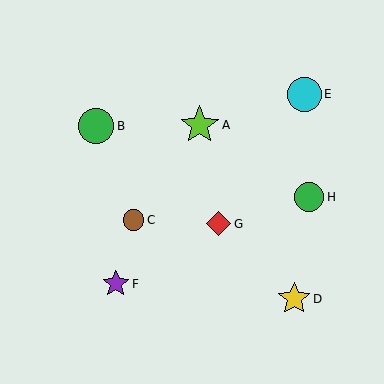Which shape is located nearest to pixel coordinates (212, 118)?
The lime star (labeled A) at (200, 125) is nearest to that location.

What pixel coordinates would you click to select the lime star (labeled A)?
Click at (200, 125) to select the lime star A.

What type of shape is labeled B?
Shape B is a green circle.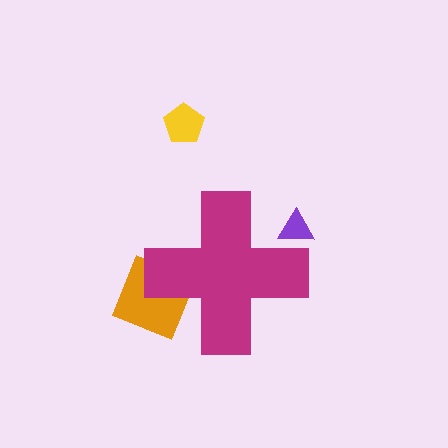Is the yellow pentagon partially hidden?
No, the yellow pentagon is fully visible.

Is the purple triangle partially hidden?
Yes, the purple triangle is partially hidden behind the magenta cross.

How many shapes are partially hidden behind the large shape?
2 shapes are partially hidden.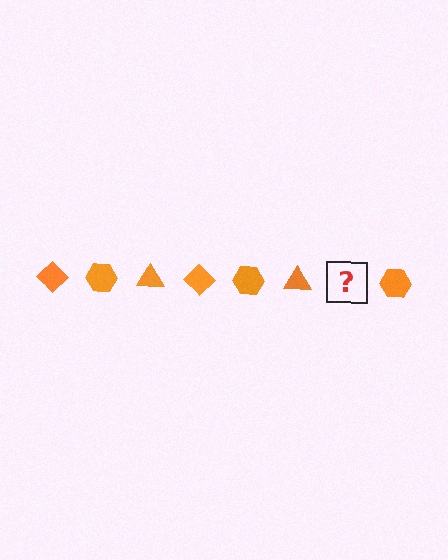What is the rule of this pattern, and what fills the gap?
The rule is that the pattern cycles through diamond, hexagon, triangle shapes in orange. The gap should be filled with an orange diamond.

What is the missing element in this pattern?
The missing element is an orange diamond.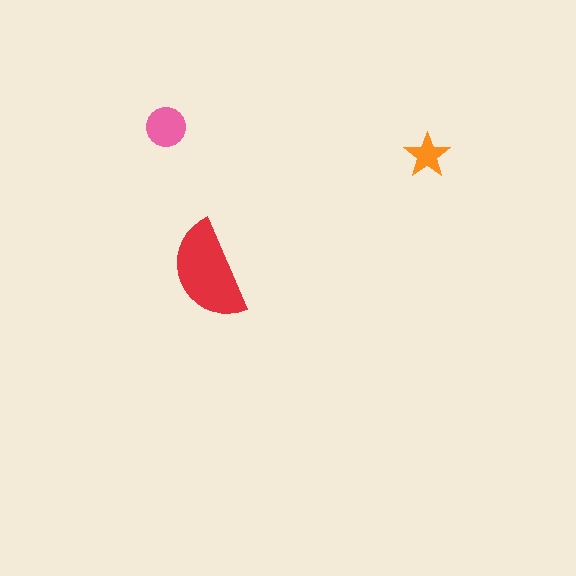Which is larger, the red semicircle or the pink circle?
The red semicircle.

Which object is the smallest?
The orange star.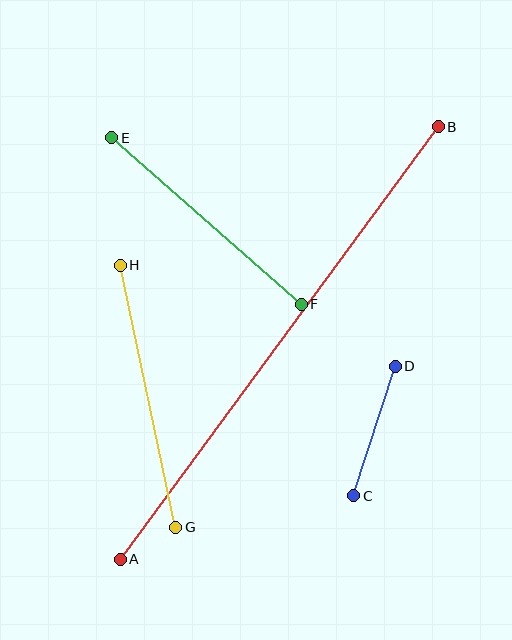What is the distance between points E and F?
The distance is approximately 253 pixels.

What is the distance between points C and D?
The distance is approximately 136 pixels.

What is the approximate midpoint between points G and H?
The midpoint is at approximately (148, 396) pixels.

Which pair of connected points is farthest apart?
Points A and B are farthest apart.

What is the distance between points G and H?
The distance is approximately 267 pixels.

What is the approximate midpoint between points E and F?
The midpoint is at approximately (207, 221) pixels.